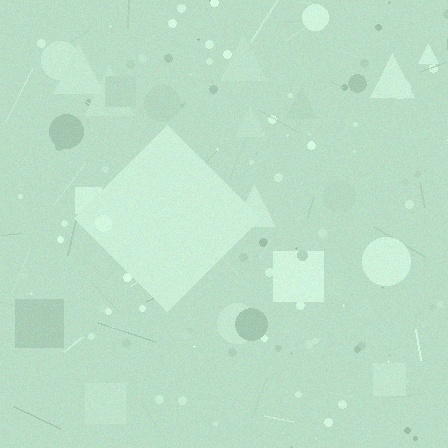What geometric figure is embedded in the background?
A diamond is embedded in the background.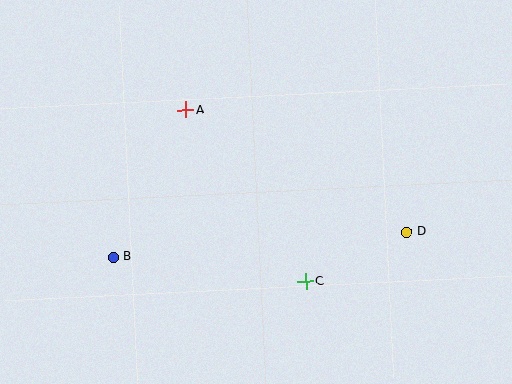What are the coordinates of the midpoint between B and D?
The midpoint between B and D is at (260, 245).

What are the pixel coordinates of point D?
Point D is at (407, 232).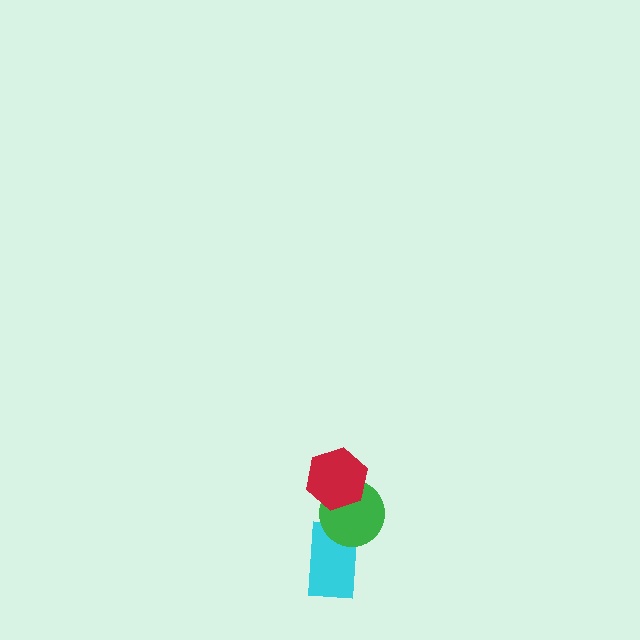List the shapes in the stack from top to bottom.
From top to bottom: the red hexagon, the green circle, the cyan rectangle.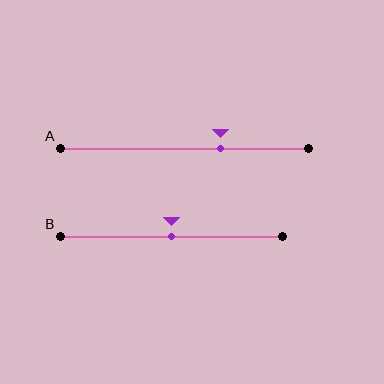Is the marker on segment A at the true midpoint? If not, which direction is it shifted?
No, the marker on segment A is shifted to the right by about 14% of the segment length.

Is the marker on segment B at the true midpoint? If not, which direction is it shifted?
Yes, the marker on segment B is at the true midpoint.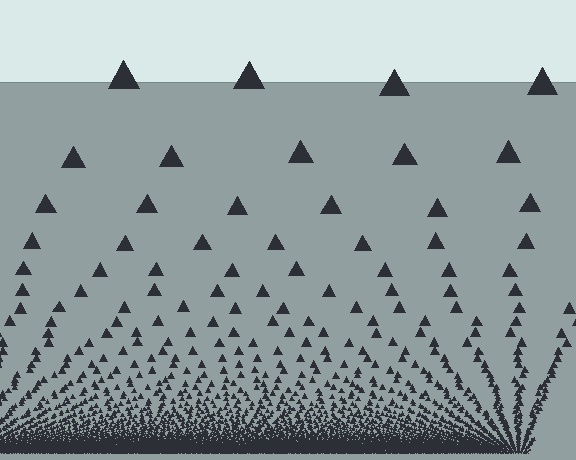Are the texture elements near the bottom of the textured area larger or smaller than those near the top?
Smaller. The gradient is inverted — elements near the bottom are smaller and denser.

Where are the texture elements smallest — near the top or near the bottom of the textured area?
Near the bottom.